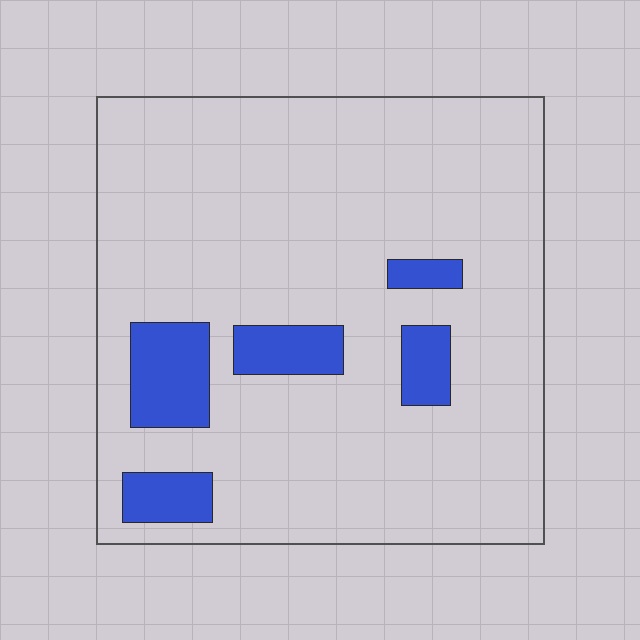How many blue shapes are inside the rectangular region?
5.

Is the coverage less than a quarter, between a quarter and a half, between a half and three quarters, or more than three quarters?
Less than a quarter.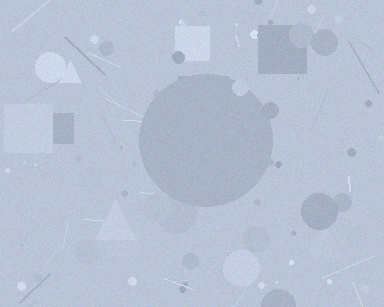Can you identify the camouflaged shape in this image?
The camouflaged shape is a circle.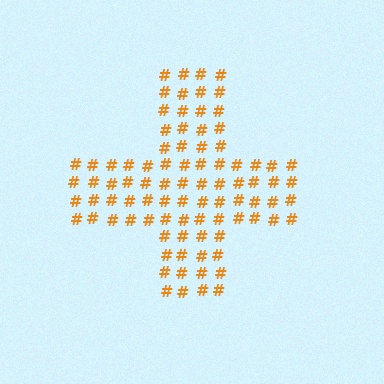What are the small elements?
The small elements are hash symbols.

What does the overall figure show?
The overall figure shows a cross.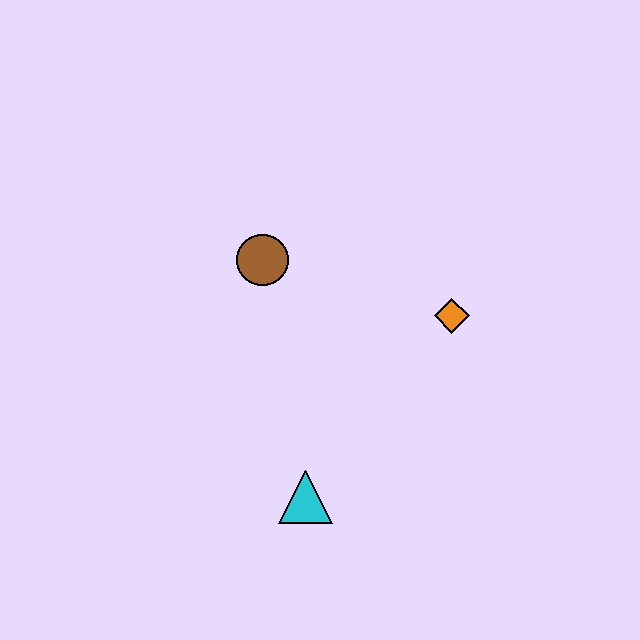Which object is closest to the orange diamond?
The brown circle is closest to the orange diamond.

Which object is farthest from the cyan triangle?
The brown circle is farthest from the cyan triangle.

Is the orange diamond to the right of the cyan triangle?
Yes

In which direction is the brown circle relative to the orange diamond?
The brown circle is to the left of the orange diamond.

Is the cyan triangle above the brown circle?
No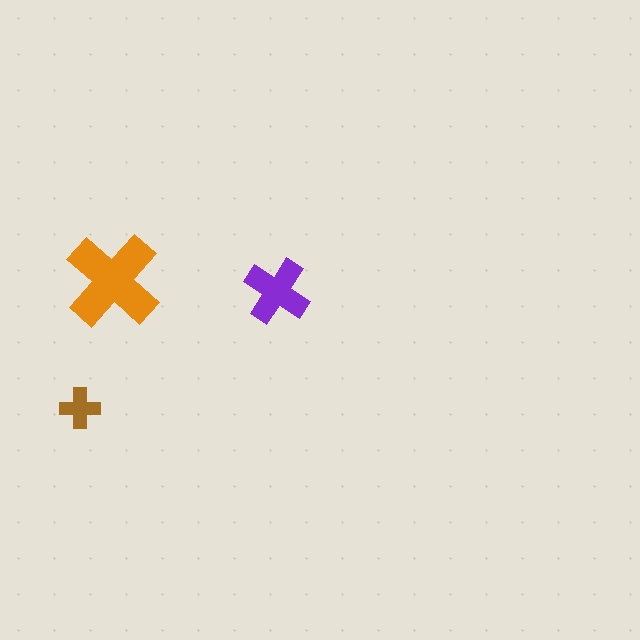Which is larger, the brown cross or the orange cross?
The orange one.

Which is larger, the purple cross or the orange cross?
The orange one.